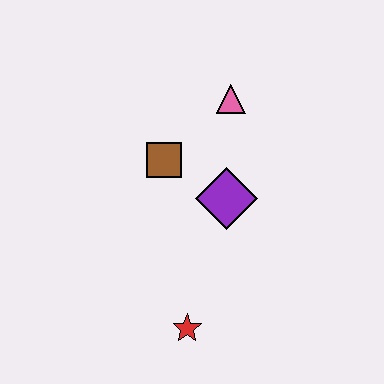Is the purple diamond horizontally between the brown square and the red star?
No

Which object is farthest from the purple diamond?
The red star is farthest from the purple diamond.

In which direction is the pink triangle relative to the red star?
The pink triangle is above the red star.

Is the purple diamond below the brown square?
Yes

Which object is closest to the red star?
The purple diamond is closest to the red star.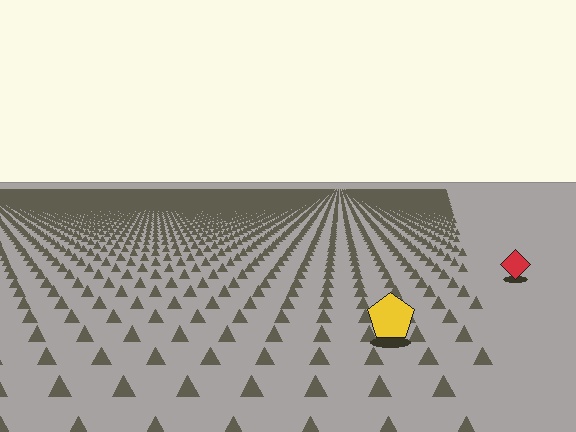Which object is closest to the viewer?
The yellow pentagon is closest. The texture marks near it are larger and more spread out.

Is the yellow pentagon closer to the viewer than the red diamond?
Yes. The yellow pentagon is closer — you can tell from the texture gradient: the ground texture is coarser near it.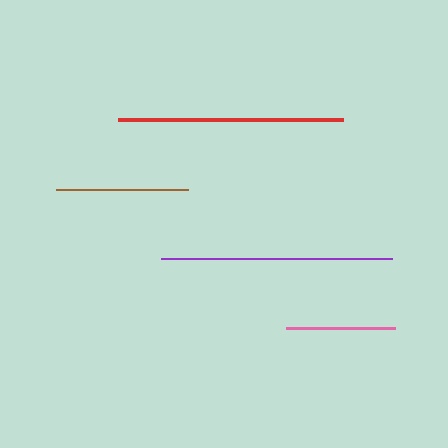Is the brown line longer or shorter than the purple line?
The purple line is longer than the brown line.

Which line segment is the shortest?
The pink line is the shortest at approximately 108 pixels.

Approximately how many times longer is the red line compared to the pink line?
The red line is approximately 2.1 times the length of the pink line.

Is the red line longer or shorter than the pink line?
The red line is longer than the pink line.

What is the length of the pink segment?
The pink segment is approximately 108 pixels long.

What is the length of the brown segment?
The brown segment is approximately 132 pixels long.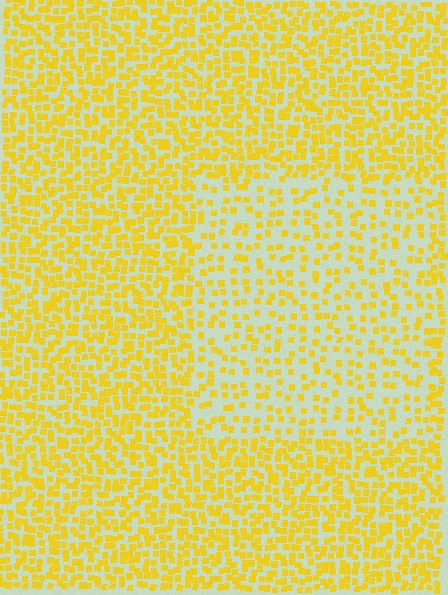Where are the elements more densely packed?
The elements are more densely packed outside the rectangle boundary.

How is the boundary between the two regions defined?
The boundary is defined by a change in element density (approximately 2.0x ratio). All elements are the same color, size, and shape.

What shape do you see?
I see a rectangle.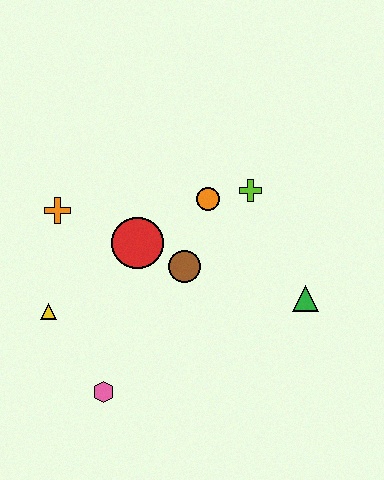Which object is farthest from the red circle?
The green triangle is farthest from the red circle.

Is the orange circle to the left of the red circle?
No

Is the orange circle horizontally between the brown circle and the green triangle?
Yes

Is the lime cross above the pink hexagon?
Yes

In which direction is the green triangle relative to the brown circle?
The green triangle is to the right of the brown circle.